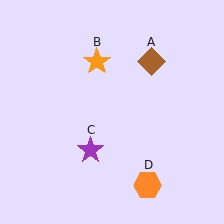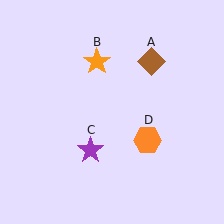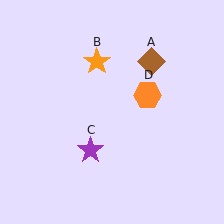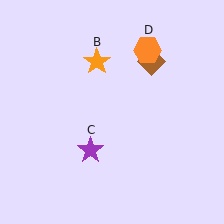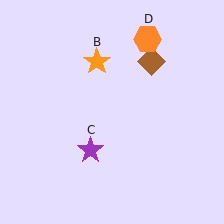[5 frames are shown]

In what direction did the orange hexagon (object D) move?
The orange hexagon (object D) moved up.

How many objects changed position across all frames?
1 object changed position: orange hexagon (object D).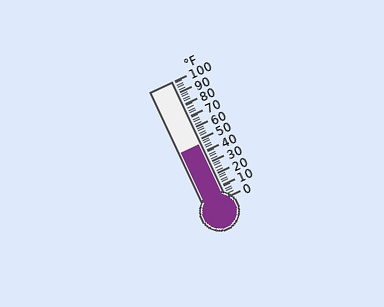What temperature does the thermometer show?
The thermometer shows approximately 46°F.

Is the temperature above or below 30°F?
The temperature is above 30°F.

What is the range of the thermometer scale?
The thermometer scale ranges from 0°F to 100°F.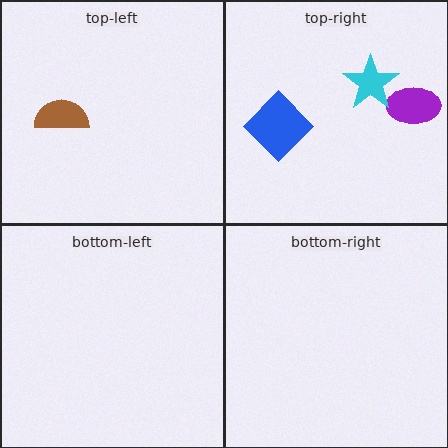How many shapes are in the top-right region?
3.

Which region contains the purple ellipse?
The top-right region.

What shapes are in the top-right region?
The blue diamond, the purple ellipse, the cyan star.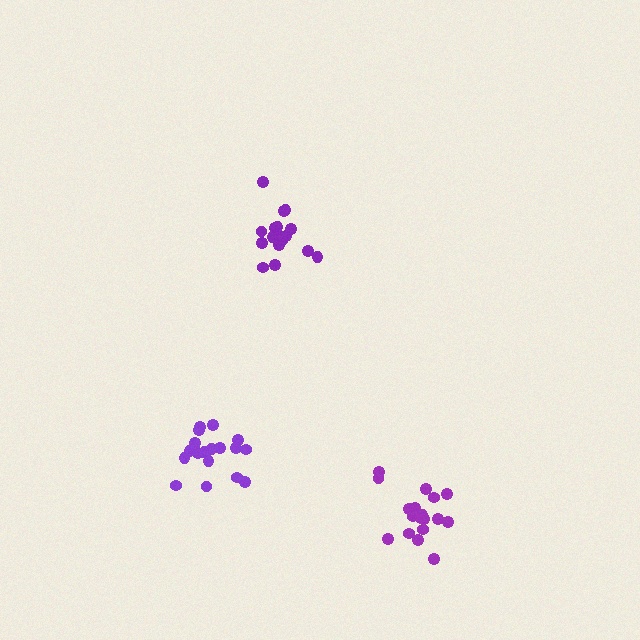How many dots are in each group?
Group 1: 18 dots, Group 2: 18 dots, Group 3: 19 dots (55 total).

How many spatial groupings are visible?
There are 3 spatial groupings.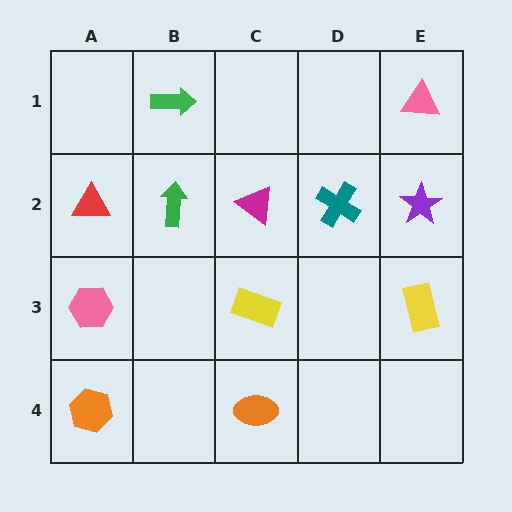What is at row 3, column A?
A pink hexagon.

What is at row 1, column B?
A green arrow.